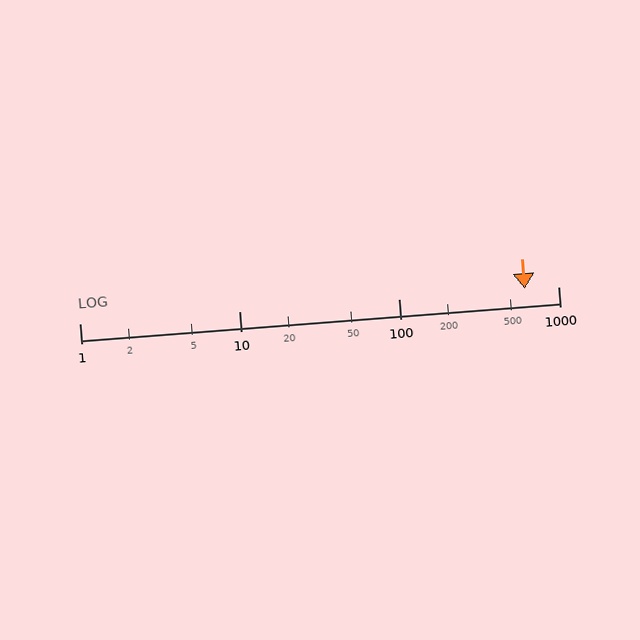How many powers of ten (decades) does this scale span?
The scale spans 3 decades, from 1 to 1000.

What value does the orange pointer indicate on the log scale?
The pointer indicates approximately 620.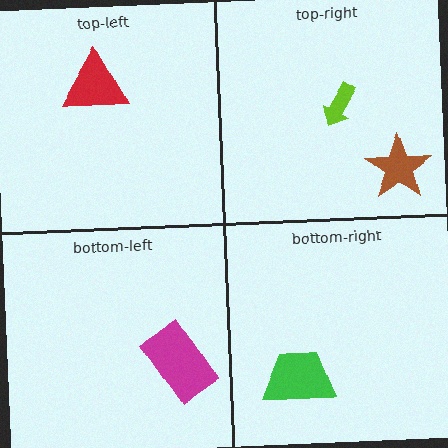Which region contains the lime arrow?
The top-right region.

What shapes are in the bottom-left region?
The magenta rectangle.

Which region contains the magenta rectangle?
The bottom-left region.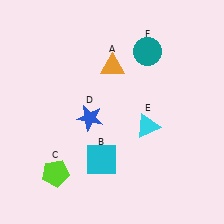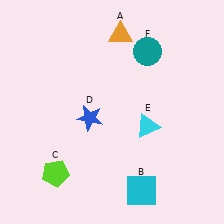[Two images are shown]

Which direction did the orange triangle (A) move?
The orange triangle (A) moved up.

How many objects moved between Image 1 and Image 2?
2 objects moved between the two images.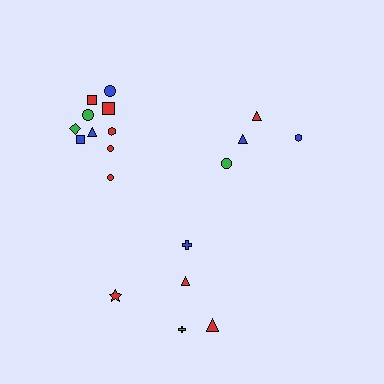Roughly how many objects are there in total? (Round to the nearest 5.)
Roughly 20 objects in total.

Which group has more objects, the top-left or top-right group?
The top-left group.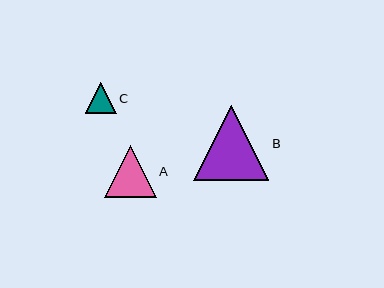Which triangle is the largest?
Triangle B is the largest with a size of approximately 75 pixels.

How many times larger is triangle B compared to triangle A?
Triangle B is approximately 1.5 times the size of triangle A.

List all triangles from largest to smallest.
From largest to smallest: B, A, C.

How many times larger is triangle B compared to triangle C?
Triangle B is approximately 2.4 times the size of triangle C.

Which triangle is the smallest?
Triangle C is the smallest with a size of approximately 31 pixels.